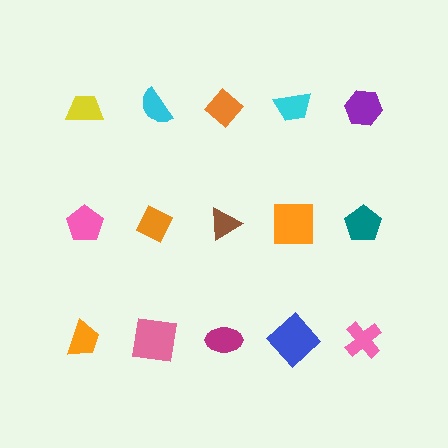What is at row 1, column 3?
An orange diamond.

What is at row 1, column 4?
A cyan trapezoid.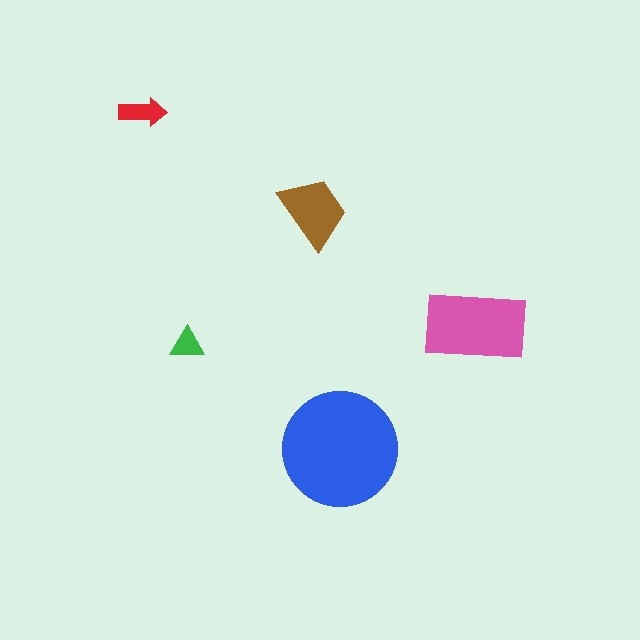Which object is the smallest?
The green triangle.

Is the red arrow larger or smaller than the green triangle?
Larger.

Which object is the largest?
The blue circle.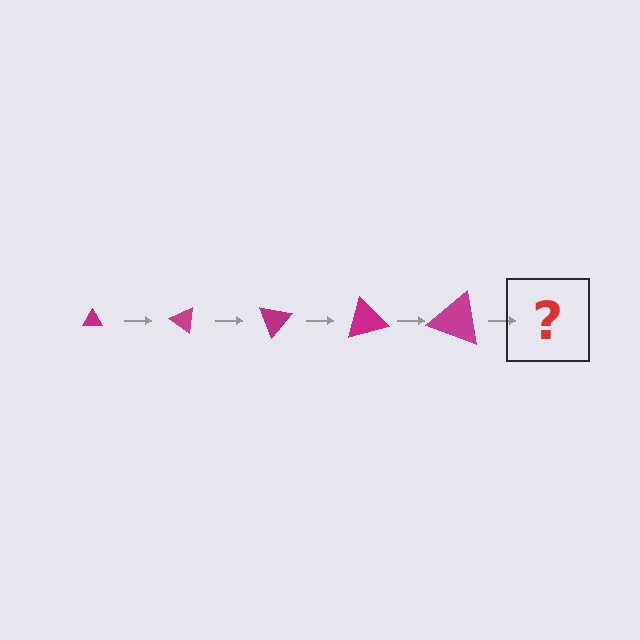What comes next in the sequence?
The next element should be a triangle, larger than the previous one and rotated 175 degrees from the start.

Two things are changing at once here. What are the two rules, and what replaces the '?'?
The two rules are that the triangle grows larger each step and it rotates 35 degrees each step. The '?' should be a triangle, larger than the previous one and rotated 175 degrees from the start.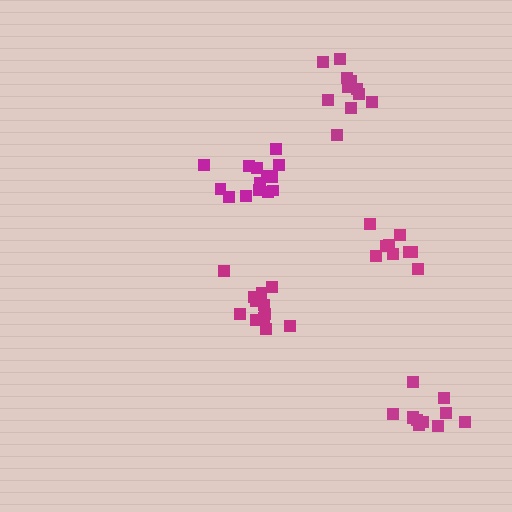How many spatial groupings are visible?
There are 5 spatial groupings.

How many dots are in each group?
Group 1: 9 dots, Group 2: 12 dots, Group 3: 11 dots, Group 4: 11 dots, Group 5: 14 dots (57 total).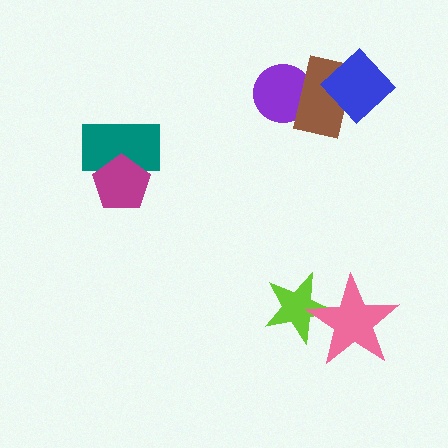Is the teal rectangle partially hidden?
Yes, it is partially covered by another shape.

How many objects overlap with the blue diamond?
1 object overlaps with the blue diamond.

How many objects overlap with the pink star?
1 object overlaps with the pink star.